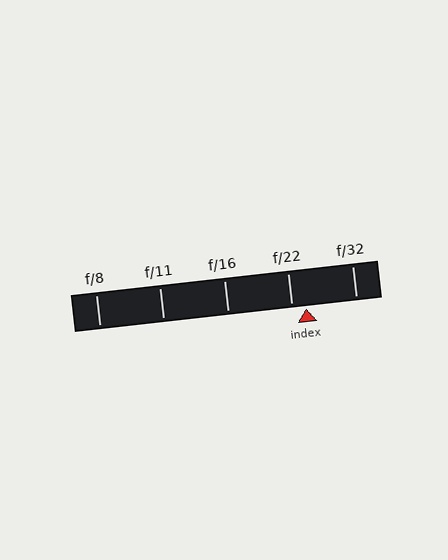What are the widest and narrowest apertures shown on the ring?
The widest aperture shown is f/8 and the narrowest is f/32.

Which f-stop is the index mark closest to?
The index mark is closest to f/22.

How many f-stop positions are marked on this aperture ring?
There are 5 f-stop positions marked.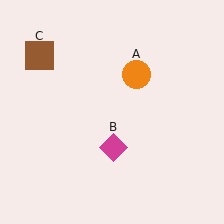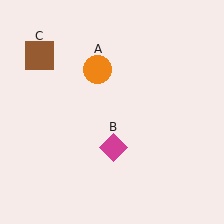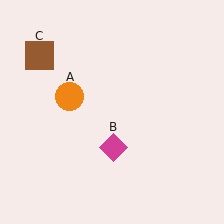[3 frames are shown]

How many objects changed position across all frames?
1 object changed position: orange circle (object A).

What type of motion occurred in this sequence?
The orange circle (object A) rotated counterclockwise around the center of the scene.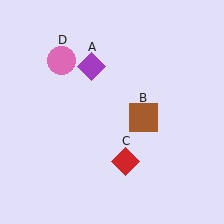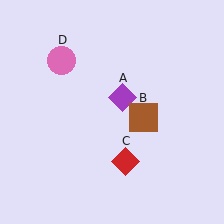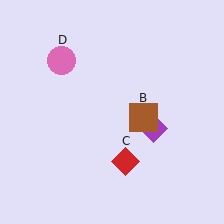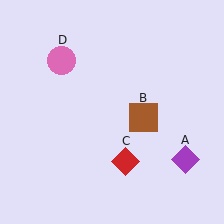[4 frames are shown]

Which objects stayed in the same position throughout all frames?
Brown square (object B) and red diamond (object C) and pink circle (object D) remained stationary.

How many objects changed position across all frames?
1 object changed position: purple diamond (object A).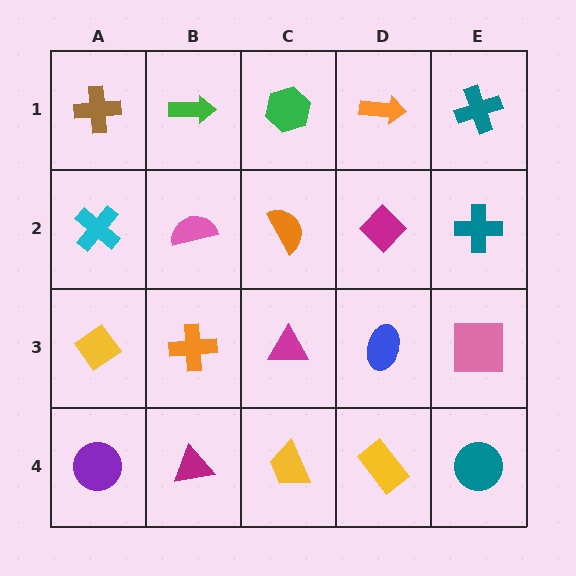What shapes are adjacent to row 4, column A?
A yellow diamond (row 3, column A), a magenta triangle (row 4, column B).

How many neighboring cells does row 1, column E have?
2.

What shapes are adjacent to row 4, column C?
A magenta triangle (row 3, column C), a magenta triangle (row 4, column B), a yellow rectangle (row 4, column D).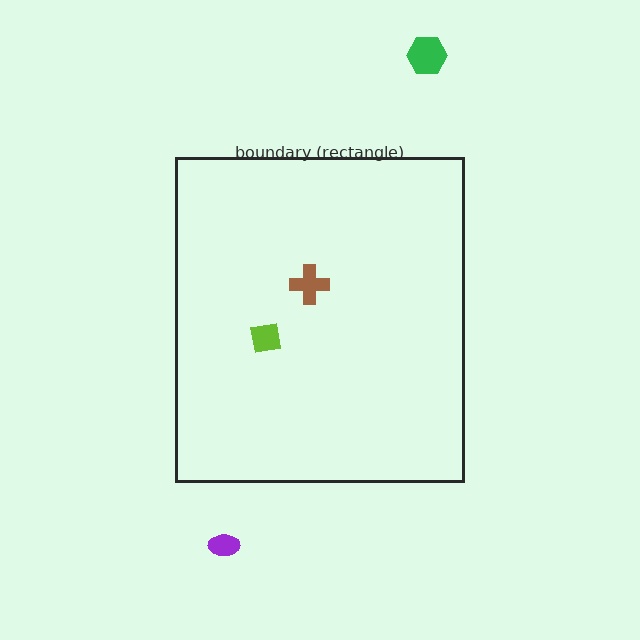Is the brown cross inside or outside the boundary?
Inside.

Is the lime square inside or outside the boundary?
Inside.